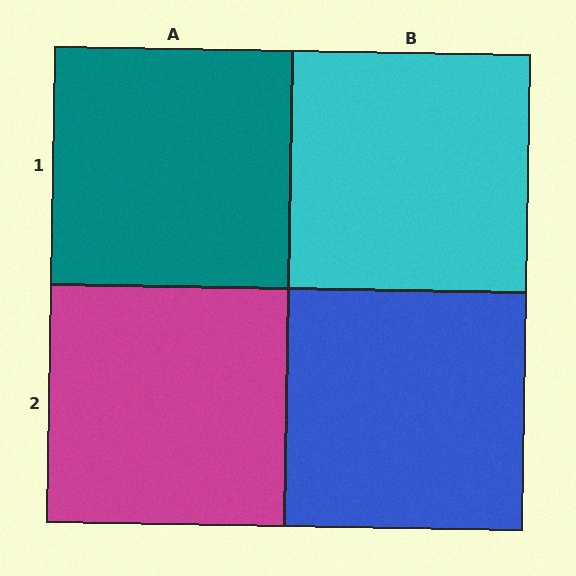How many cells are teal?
1 cell is teal.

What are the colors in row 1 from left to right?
Teal, cyan.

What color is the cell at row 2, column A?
Magenta.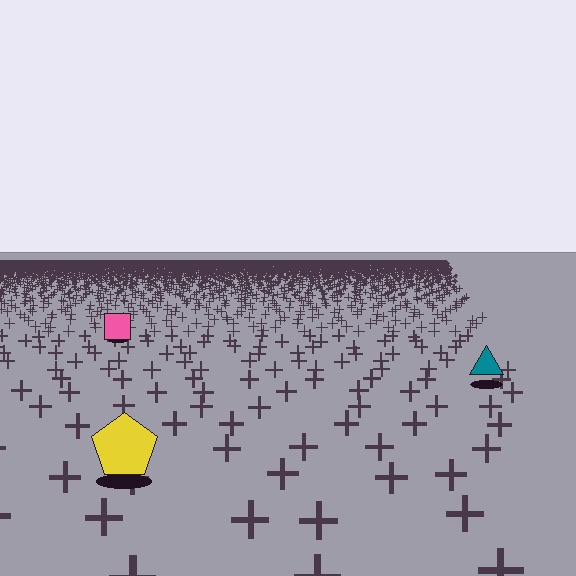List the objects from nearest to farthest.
From nearest to farthest: the yellow pentagon, the teal triangle, the pink square.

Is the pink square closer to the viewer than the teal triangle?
No. The teal triangle is closer — you can tell from the texture gradient: the ground texture is coarser near it.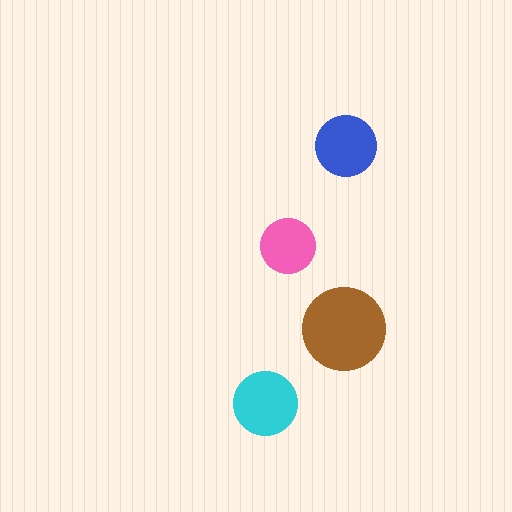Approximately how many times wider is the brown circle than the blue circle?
About 1.5 times wider.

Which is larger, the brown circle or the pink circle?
The brown one.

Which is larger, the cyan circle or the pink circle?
The cyan one.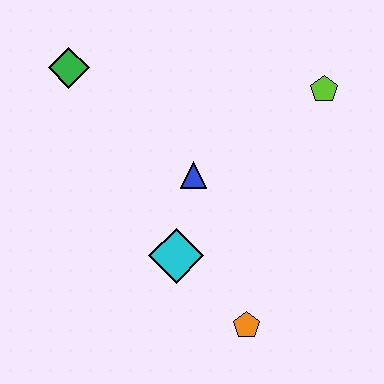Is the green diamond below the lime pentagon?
No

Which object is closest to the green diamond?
The blue triangle is closest to the green diamond.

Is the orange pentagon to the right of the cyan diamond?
Yes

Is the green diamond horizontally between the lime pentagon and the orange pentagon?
No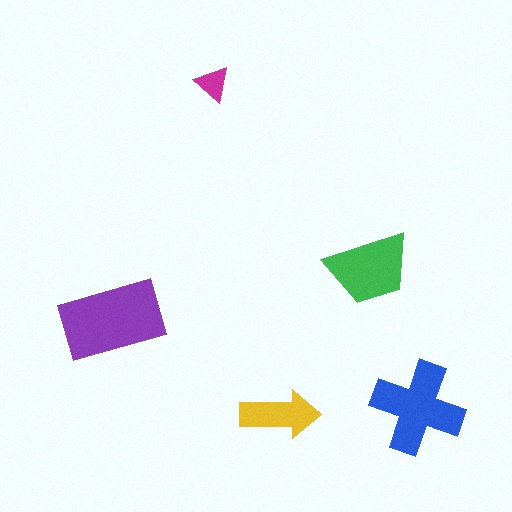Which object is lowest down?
The yellow arrow is bottommost.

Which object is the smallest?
The magenta triangle.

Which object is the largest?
The purple rectangle.